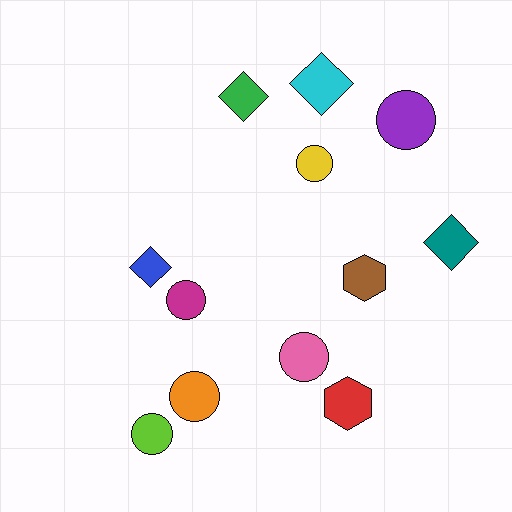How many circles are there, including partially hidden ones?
There are 6 circles.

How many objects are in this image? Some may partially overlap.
There are 12 objects.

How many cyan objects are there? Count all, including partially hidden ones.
There is 1 cyan object.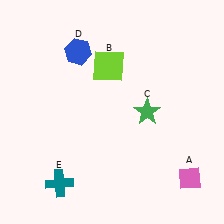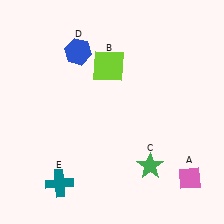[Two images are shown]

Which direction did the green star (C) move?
The green star (C) moved down.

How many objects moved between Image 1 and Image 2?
1 object moved between the two images.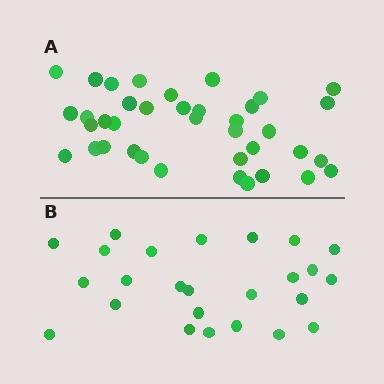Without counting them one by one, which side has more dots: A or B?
Region A (the top region) has more dots.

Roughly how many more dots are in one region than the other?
Region A has approximately 15 more dots than region B.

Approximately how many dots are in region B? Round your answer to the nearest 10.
About 20 dots. (The exact count is 25, which rounds to 20.)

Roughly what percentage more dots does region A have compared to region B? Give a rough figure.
About 50% more.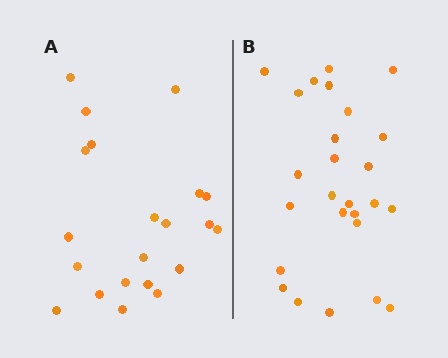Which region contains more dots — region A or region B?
Region B (the right region) has more dots.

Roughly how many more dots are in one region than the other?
Region B has about 5 more dots than region A.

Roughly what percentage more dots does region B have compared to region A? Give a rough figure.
About 25% more.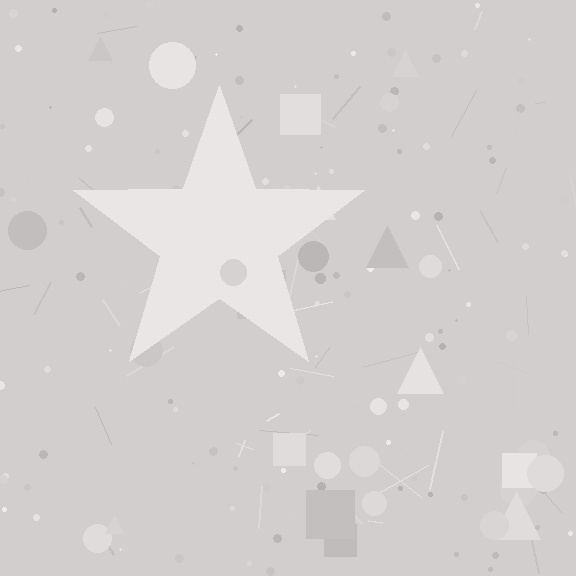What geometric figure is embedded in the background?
A star is embedded in the background.